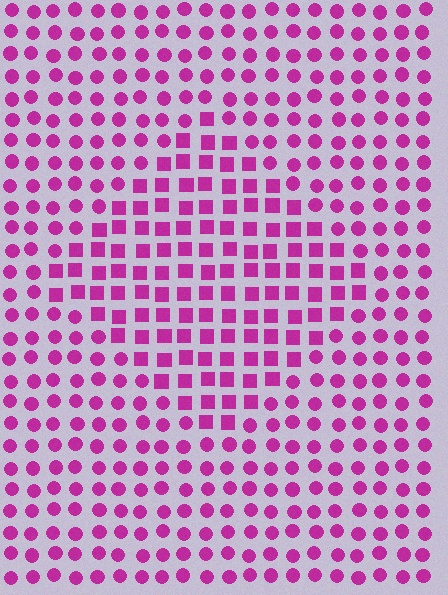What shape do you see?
I see a diamond.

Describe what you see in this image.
The image is filled with small magenta elements arranged in a uniform grid. A diamond-shaped region contains squares, while the surrounding area contains circles. The boundary is defined purely by the change in element shape.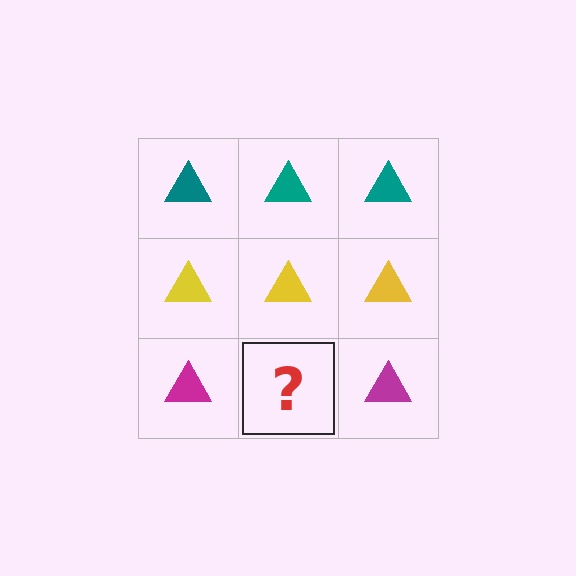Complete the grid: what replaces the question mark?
The question mark should be replaced with a magenta triangle.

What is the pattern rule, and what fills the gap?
The rule is that each row has a consistent color. The gap should be filled with a magenta triangle.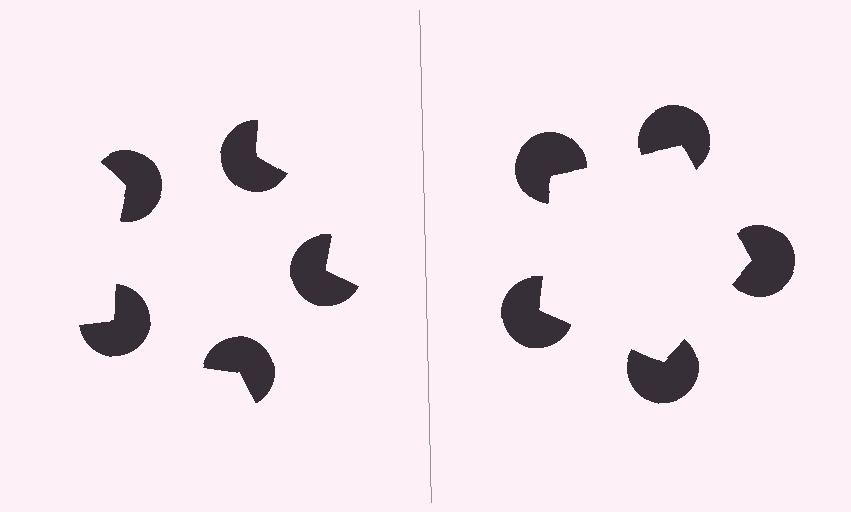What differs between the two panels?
The pac-man discs are positioned identically on both sides; only the wedge orientations differ. On the right they align to a pentagon; on the left they are misaligned.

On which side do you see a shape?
An illusory pentagon appears on the right side. On the left side the wedge cuts are rotated, so no coherent shape forms.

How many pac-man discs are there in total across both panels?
10 — 5 on each side.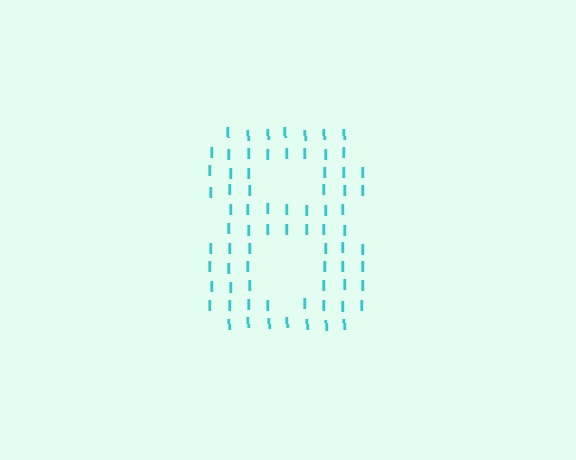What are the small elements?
The small elements are letter I's.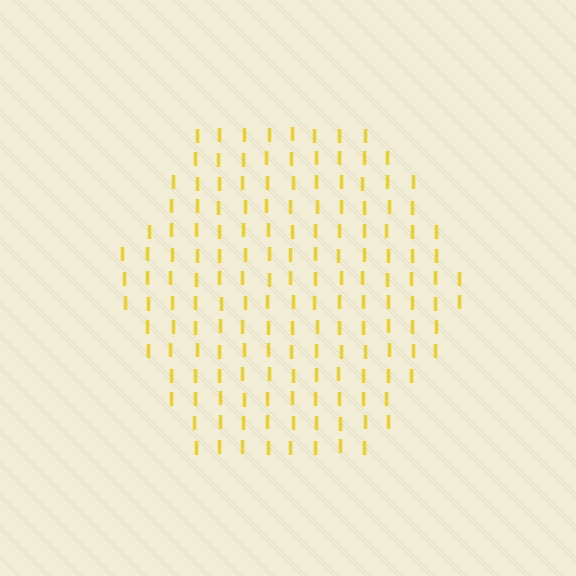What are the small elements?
The small elements are letter I's.